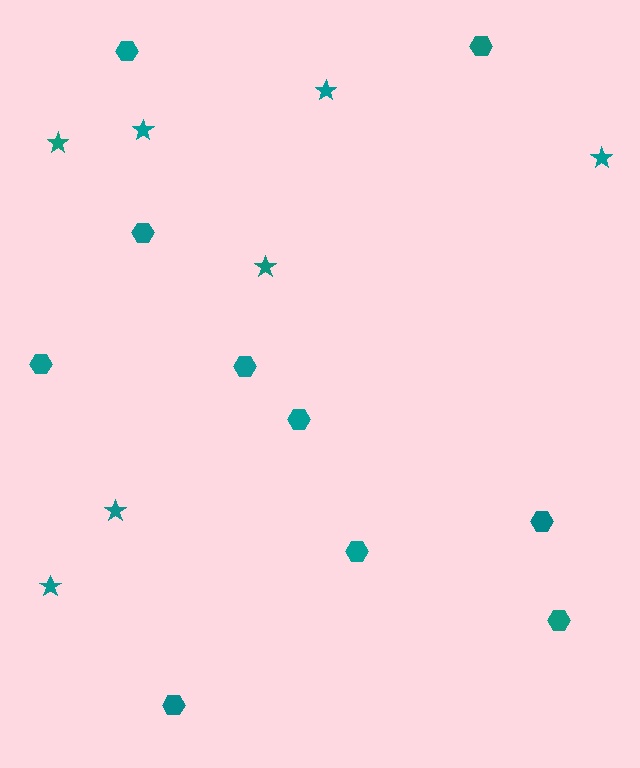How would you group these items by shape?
There are 2 groups: one group of stars (7) and one group of hexagons (10).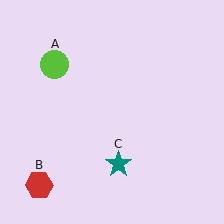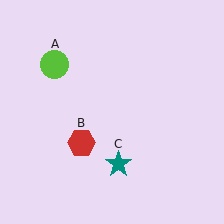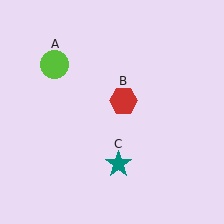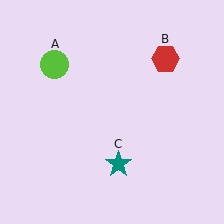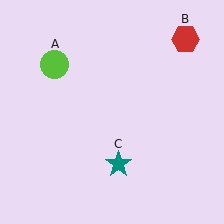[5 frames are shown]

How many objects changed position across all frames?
1 object changed position: red hexagon (object B).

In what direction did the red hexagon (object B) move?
The red hexagon (object B) moved up and to the right.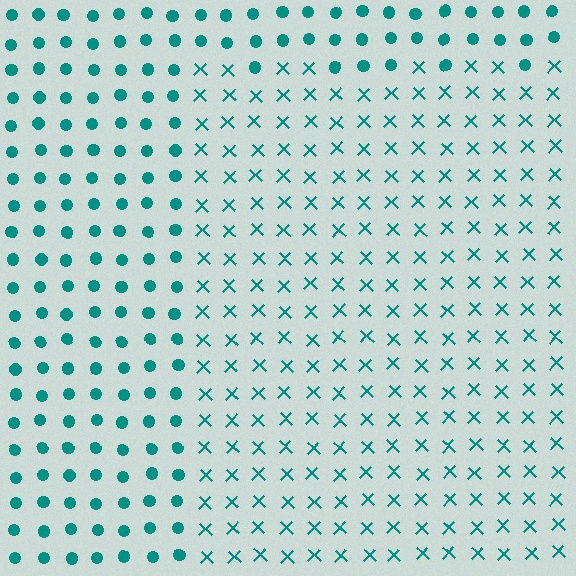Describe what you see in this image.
The image is filled with small teal elements arranged in a uniform grid. A rectangle-shaped region contains X marks, while the surrounding area contains circles. The boundary is defined purely by the change in element shape.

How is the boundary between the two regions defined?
The boundary is defined by a change in element shape: X marks inside vs. circles outside. All elements share the same color and spacing.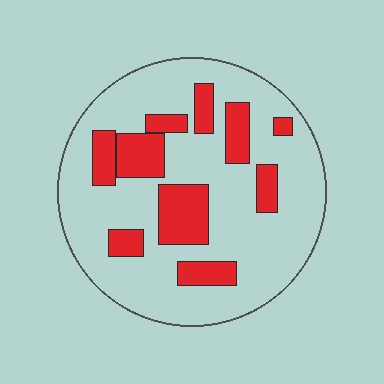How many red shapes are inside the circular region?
10.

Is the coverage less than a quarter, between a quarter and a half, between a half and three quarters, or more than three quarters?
Less than a quarter.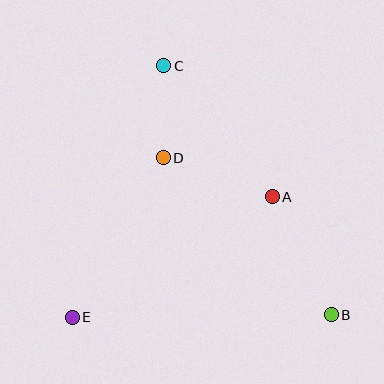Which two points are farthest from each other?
Points B and C are farthest from each other.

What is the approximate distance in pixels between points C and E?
The distance between C and E is approximately 268 pixels.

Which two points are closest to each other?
Points C and D are closest to each other.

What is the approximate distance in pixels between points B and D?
The distance between B and D is approximately 229 pixels.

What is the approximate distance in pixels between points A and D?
The distance between A and D is approximately 116 pixels.